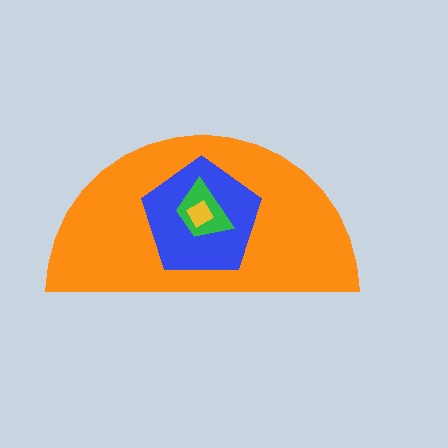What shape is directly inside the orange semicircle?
The blue pentagon.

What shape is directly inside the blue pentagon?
The green trapezoid.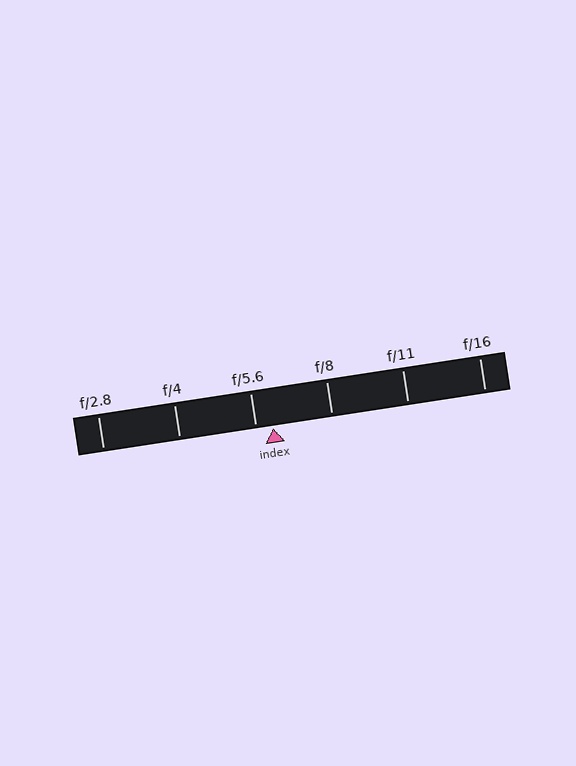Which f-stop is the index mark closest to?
The index mark is closest to f/5.6.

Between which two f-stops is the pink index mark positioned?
The index mark is between f/5.6 and f/8.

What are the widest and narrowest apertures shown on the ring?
The widest aperture shown is f/2.8 and the narrowest is f/16.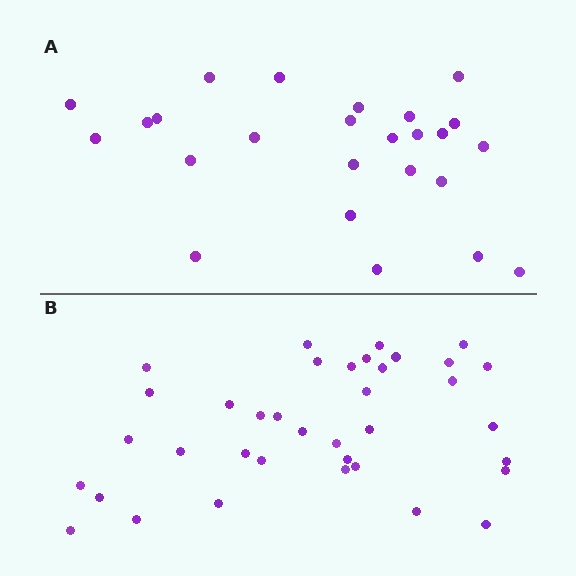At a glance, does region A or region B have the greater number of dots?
Region B (the bottom region) has more dots.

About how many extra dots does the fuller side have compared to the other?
Region B has roughly 12 or so more dots than region A.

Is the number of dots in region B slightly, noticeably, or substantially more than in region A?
Region B has substantially more. The ratio is roughly 1.5 to 1.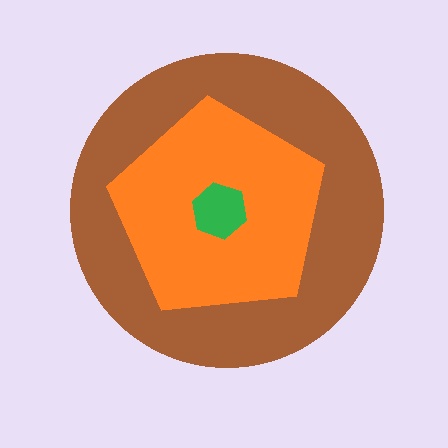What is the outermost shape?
The brown circle.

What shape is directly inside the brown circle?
The orange pentagon.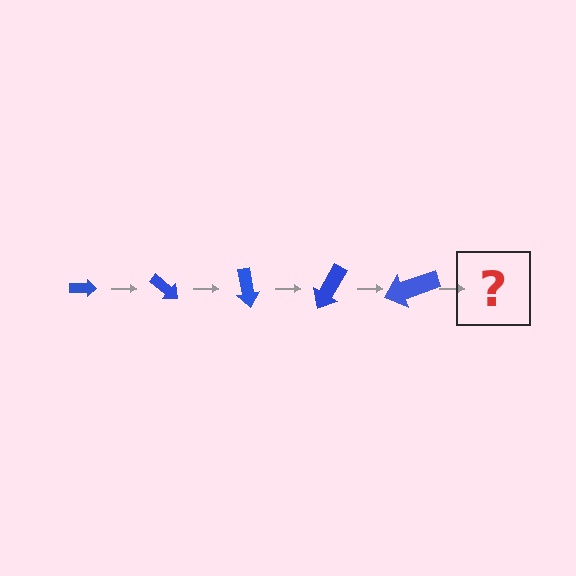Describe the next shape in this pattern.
It should be an arrow, larger than the previous one and rotated 200 degrees from the start.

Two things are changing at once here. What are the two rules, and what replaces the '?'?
The two rules are that the arrow grows larger each step and it rotates 40 degrees each step. The '?' should be an arrow, larger than the previous one and rotated 200 degrees from the start.